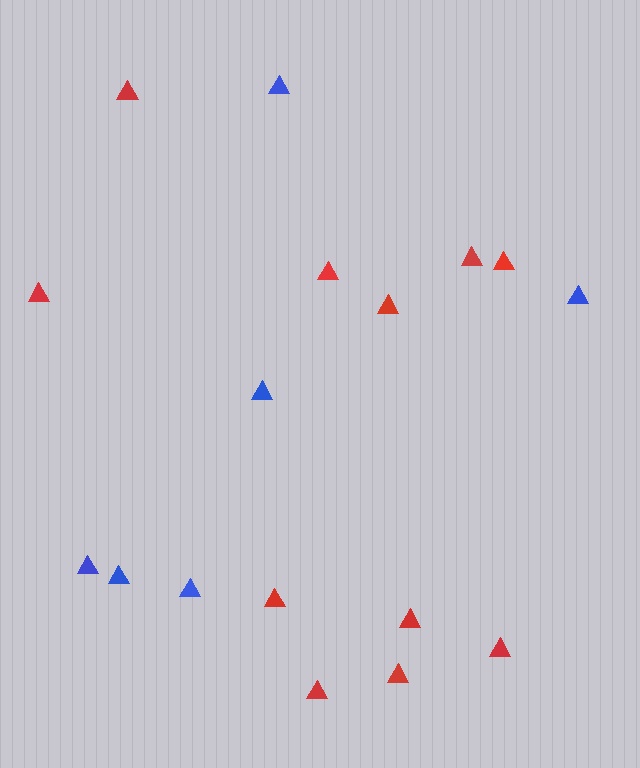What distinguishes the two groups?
There are 2 groups: one group of red triangles (11) and one group of blue triangles (6).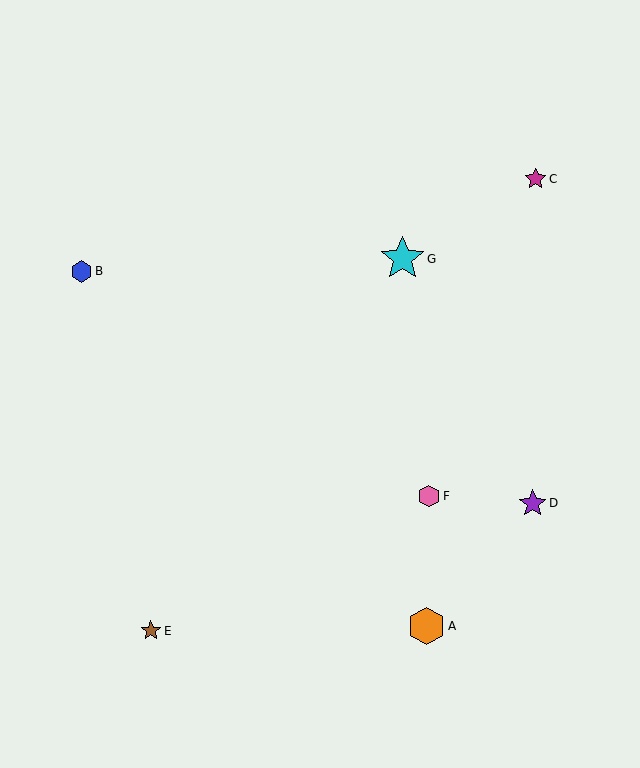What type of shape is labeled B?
Shape B is a blue hexagon.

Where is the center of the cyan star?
The center of the cyan star is at (402, 259).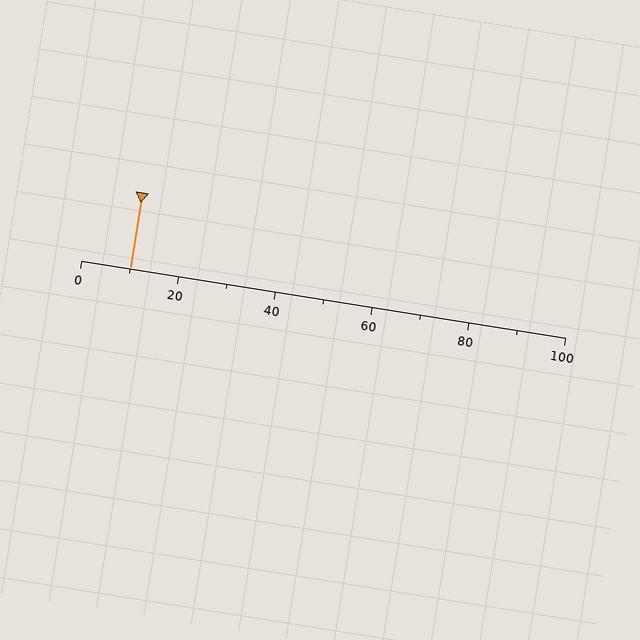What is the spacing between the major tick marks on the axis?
The major ticks are spaced 20 apart.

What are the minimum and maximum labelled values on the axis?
The axis runs from 0 to 100.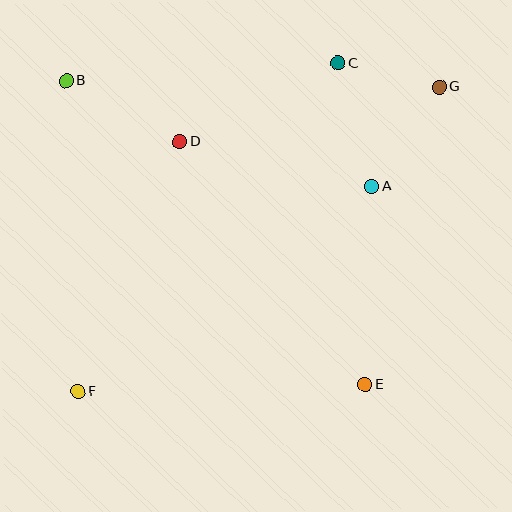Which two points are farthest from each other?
Points F and G are farthest from each other.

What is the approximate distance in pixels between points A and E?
The distance between A and E is approximately 198 pixels.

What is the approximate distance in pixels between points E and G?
The distance between E and G is approximately 306 pixels.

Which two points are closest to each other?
Points C and G are closest to each other.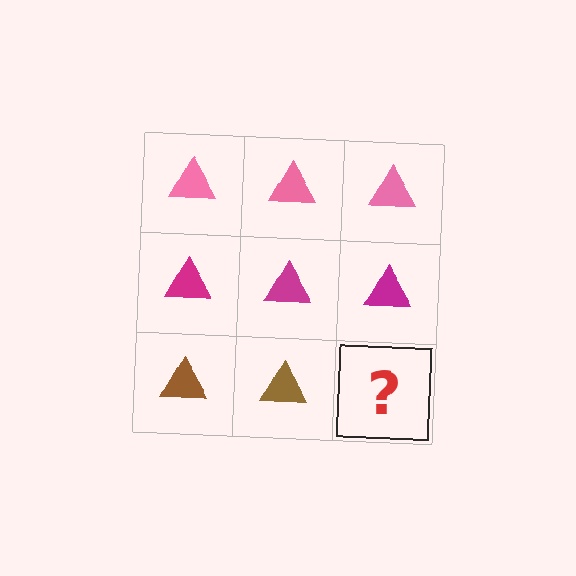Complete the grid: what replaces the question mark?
The question mark should be replaced with a brown triangle.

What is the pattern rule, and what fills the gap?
The rule is that each row has a consistent color. The gap should be filled with a brown triangle.